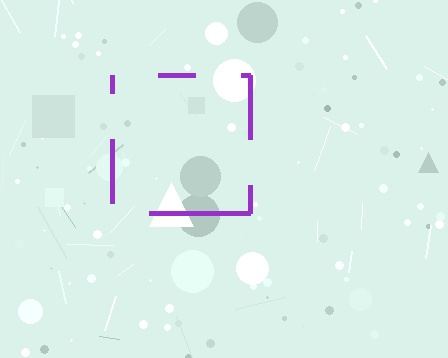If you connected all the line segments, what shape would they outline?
They would outline a square.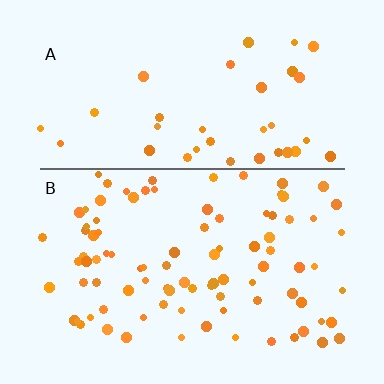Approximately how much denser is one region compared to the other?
Approximately 2.4× — region B over region A.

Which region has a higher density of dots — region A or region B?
B (the bottom).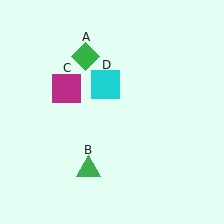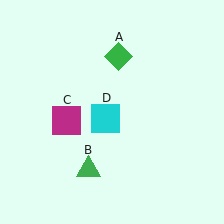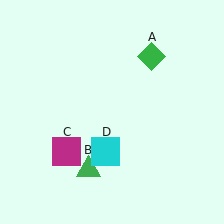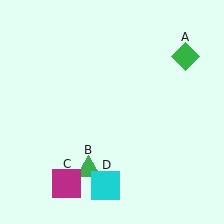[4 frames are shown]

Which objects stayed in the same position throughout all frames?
Green triangle (object B) remained stationary.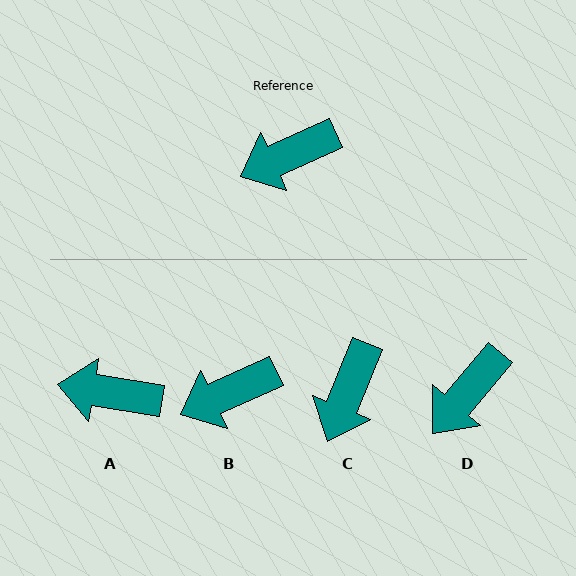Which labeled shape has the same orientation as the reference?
B.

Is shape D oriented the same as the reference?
No, it is off by about 25 degrees.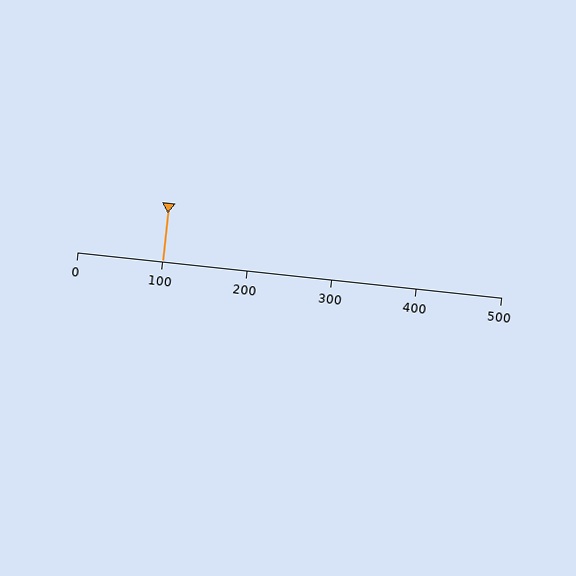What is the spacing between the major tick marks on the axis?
The major ticks are spaced 100 apart.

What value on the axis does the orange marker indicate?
The marker indicates approximately 100.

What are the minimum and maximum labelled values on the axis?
The axis runs from 0 to 500.